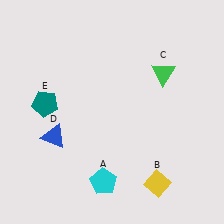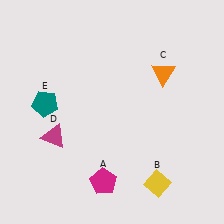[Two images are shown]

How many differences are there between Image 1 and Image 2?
There are 3 differences between the two images.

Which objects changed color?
A changed from cyan to magenta. C changed from green to orange. D changed from blue to magenta.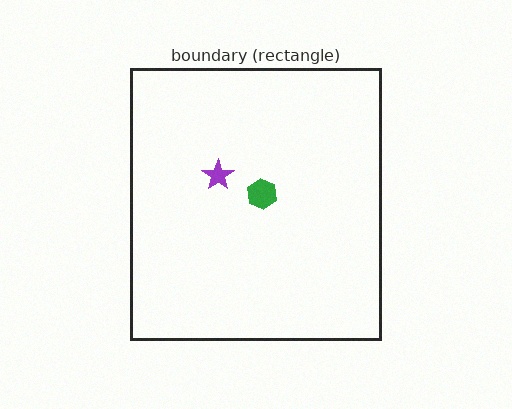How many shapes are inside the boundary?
2 inside, 0 outside.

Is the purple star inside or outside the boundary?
Inside.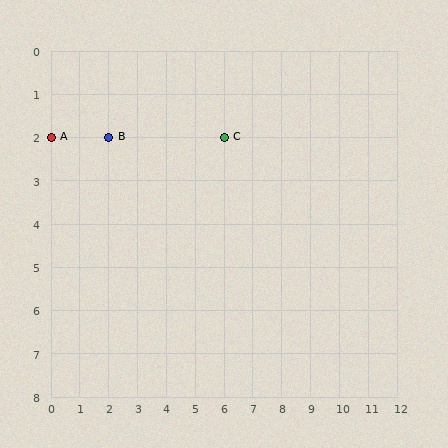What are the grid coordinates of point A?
Point A is at grid coordinates (0, 2).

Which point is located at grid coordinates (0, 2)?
Point A is at (0, 2).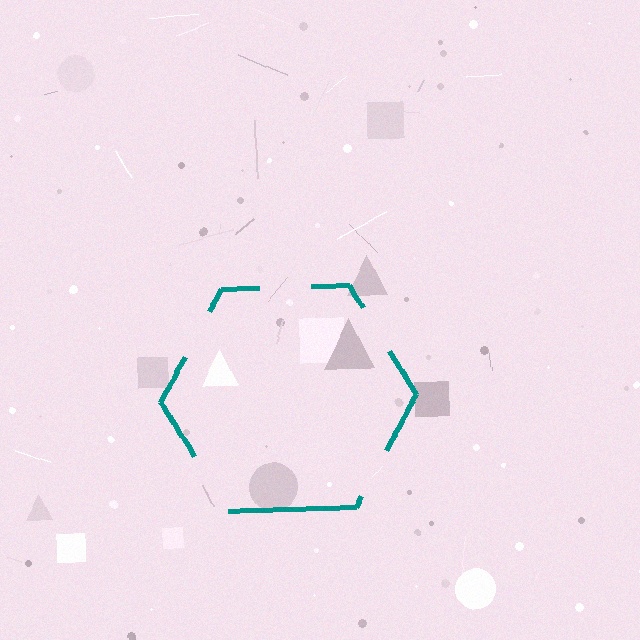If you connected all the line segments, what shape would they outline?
They would outline a hexagon.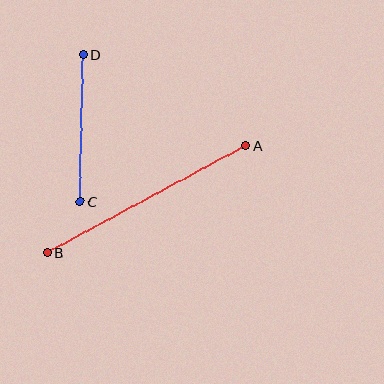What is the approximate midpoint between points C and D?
The midpoint is at approximately (82, 128) pixels.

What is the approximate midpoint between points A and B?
The midpoint is at approximately (147, 199) pixels.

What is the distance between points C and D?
The distance is approximately 147 pixels.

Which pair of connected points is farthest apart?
Points A and B are farthest apart.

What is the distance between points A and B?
The distance is approximately 225 pixels.